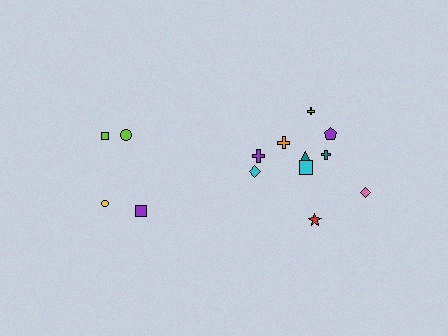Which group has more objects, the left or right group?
The right group.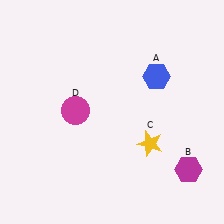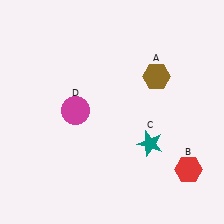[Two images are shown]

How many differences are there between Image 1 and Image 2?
There are 3 differences between the two images.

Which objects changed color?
A changed from blue to brown. B changed from magenta to red. C changed from yellow to teal.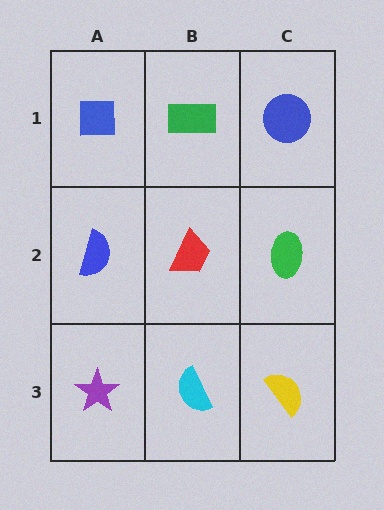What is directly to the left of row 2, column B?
A blue semicircle.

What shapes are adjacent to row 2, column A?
A blue square (row 1, column A), a purple star (row 3, column A), a red trapezoid (row 2, column B).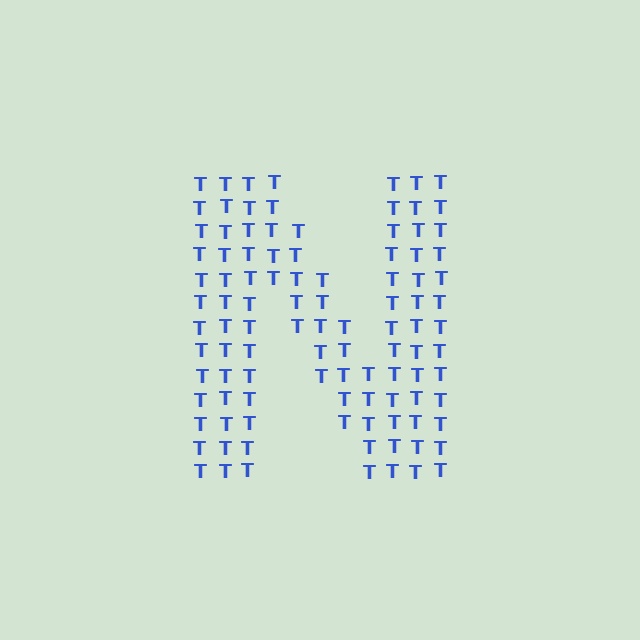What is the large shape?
The large shape is the letter N.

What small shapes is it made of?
It is made of small letter T's.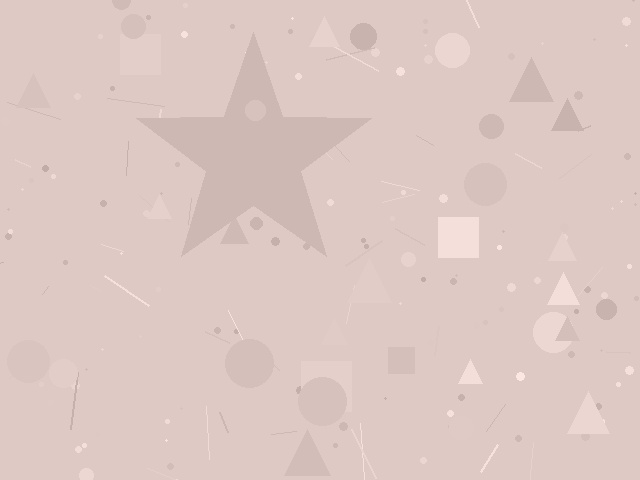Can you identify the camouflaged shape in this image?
The camouflaged shape is a star.